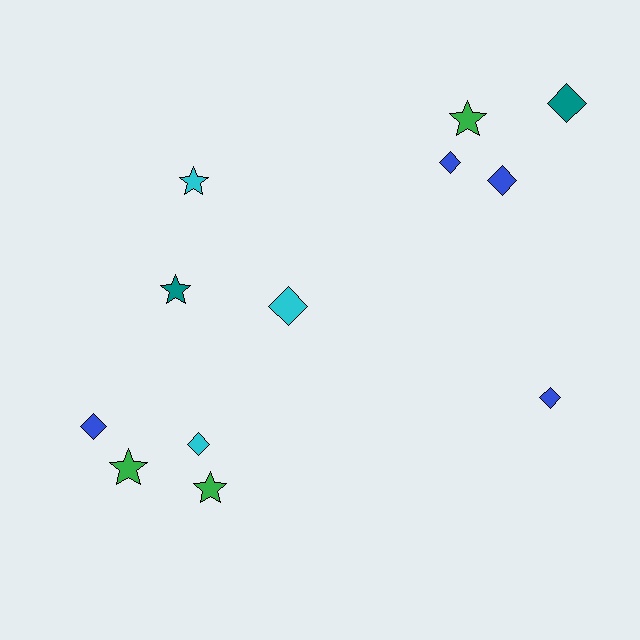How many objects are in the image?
There are 12 objects.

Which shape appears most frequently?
Diamond, with 7 objects.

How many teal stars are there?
There is 1 teal star.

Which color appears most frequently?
Blue, with 4 objects.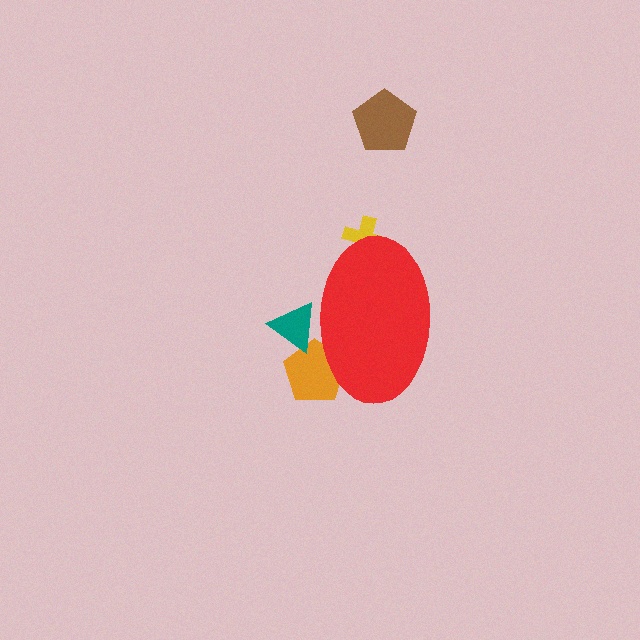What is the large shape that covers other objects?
A red ellipse.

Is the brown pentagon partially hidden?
No, the brown pentagon is fully visible.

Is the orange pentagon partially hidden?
Yes, the orange pentagon is partially hidden behind the red ellipse.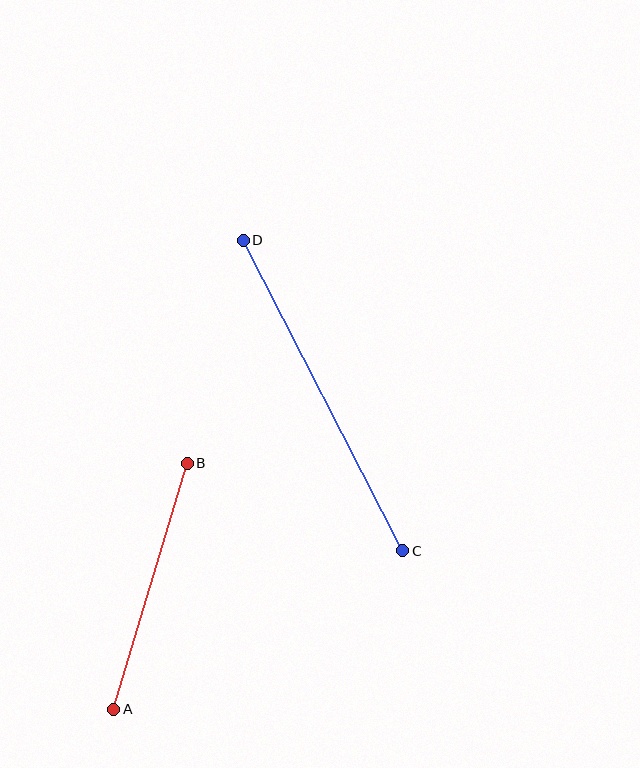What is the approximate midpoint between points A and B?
The midpoint is at approximately (150, 586) pixels.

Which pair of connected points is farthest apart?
Points C and D are farthest apart.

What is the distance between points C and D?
The distance is approximately 349 pixels.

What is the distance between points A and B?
The distance is approximately 257 pixels.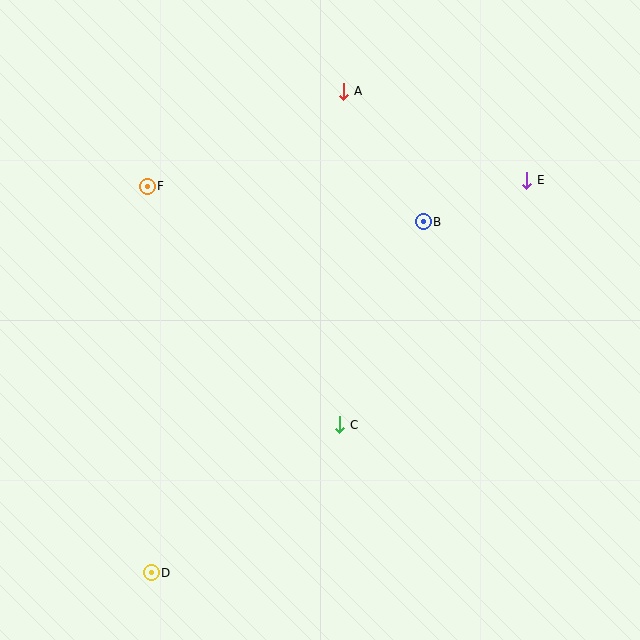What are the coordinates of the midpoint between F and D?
The midpoint between F and D is at (149, 380).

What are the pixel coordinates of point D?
Point D is at (151, 573).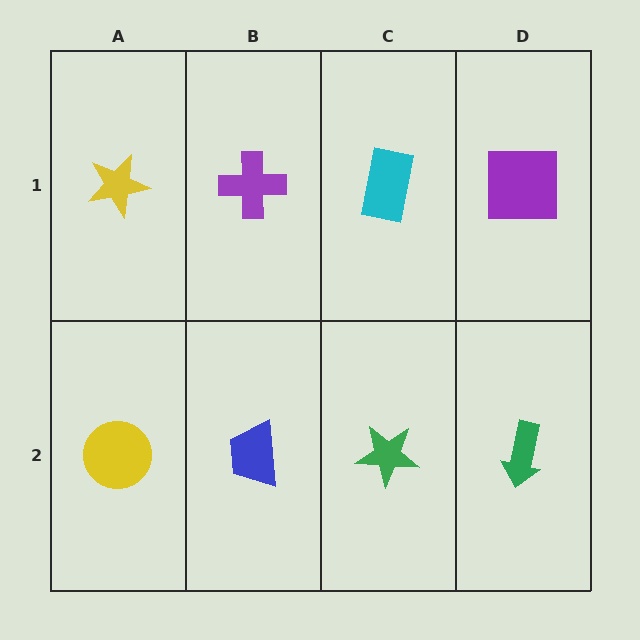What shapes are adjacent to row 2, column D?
A purple square (row 1, column D), a green star (row 2, column C).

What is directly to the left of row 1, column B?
A yellow star.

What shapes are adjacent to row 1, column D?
A green arrow (row 2, column D), a cyan rectangle (row 1, column C).